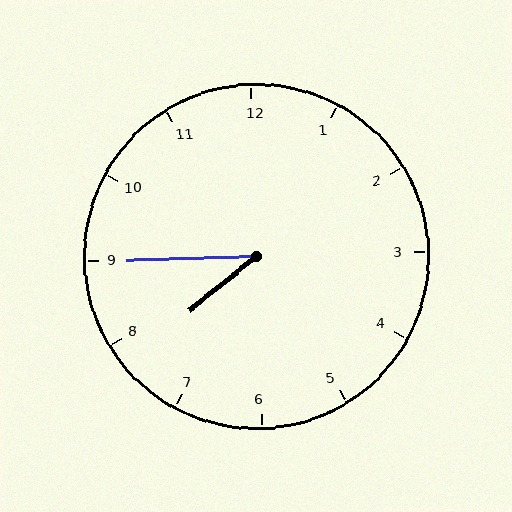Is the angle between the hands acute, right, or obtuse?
It is acute.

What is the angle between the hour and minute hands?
Approximately 38 degrees.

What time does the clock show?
7:45.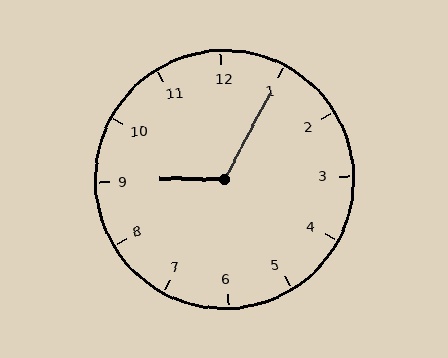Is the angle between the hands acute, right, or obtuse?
It is obtuse.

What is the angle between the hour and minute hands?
Approximately 118 degrees.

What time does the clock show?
9:05.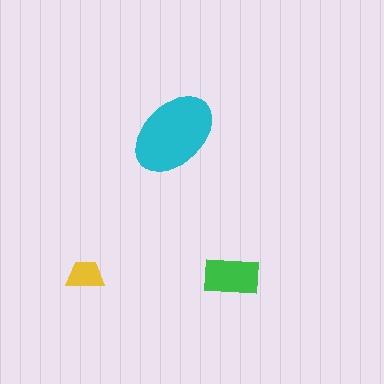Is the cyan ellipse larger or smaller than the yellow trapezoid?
Larger.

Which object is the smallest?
The yellow trapezoid.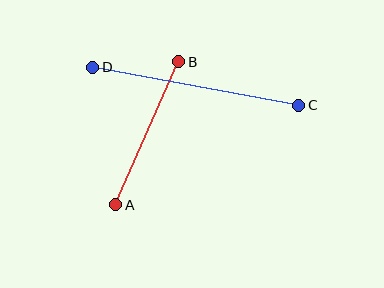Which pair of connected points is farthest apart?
Points C and D are farthest apart.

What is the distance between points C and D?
The distance is approximately 210 pixels.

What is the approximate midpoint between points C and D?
The midpoint is at approximately (196, 86) pixels.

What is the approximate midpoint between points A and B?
The midpoint is at approximately (147, 133) pixels.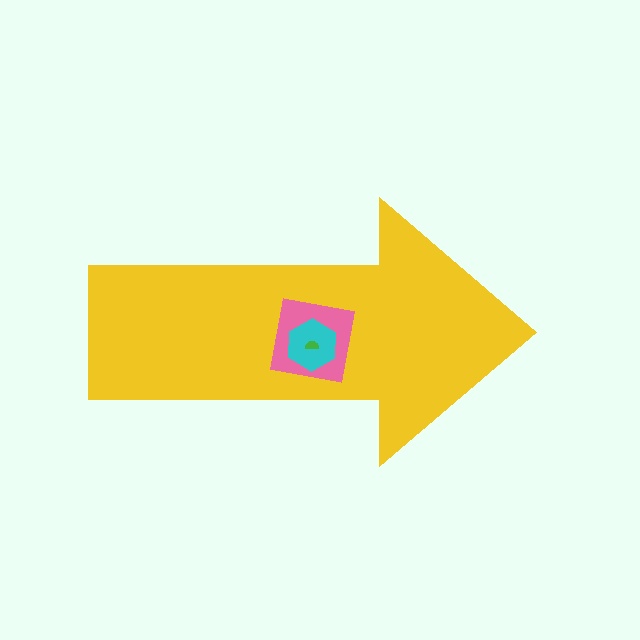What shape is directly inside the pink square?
The cyan hexagon.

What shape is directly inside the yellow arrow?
The pink square.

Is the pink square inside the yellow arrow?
Yes.